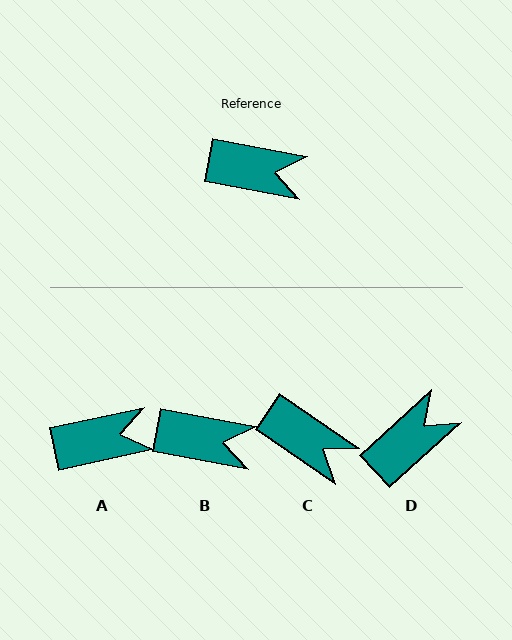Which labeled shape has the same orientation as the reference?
B.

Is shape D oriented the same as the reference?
No, it is off by about 53 degrees.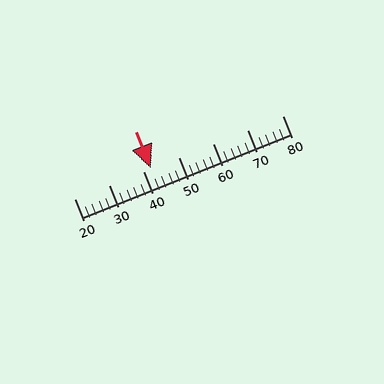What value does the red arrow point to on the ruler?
The red arrow points to approximately 42.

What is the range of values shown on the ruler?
The ruler shows values from 20 to 80.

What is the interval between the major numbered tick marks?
The major tick marks are spaced 10 units apart.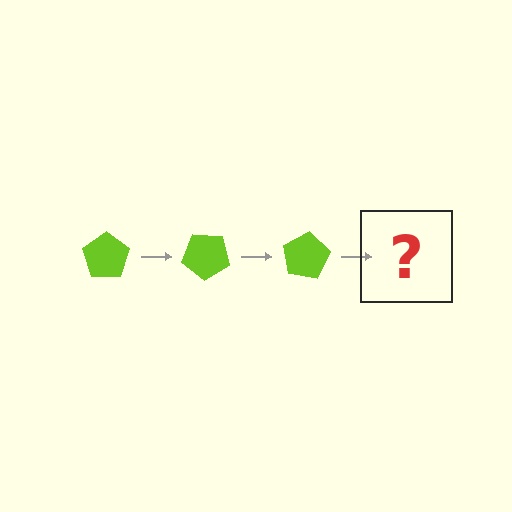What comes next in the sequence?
The next element should be a lime pentagon rotated 120 degrees.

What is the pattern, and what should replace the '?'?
The pattern is that the pentagon rotates 40 degrees each step. The '?' should be a lime pentagon rotated 120 degrees.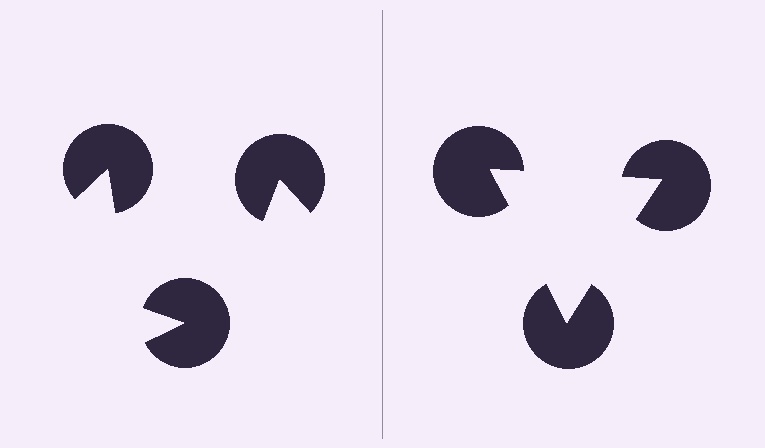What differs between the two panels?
The pac-man discs are positioned identically on both sides; only the wedge orientations differ. On the right they align to a triangle; on the left they are misaligned.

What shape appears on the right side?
An illusory triangle.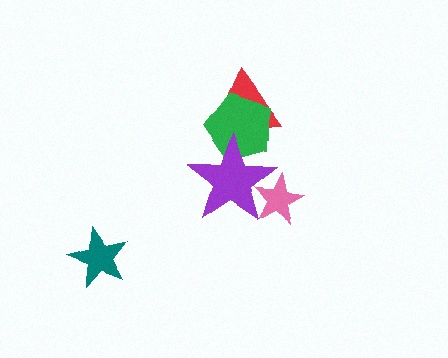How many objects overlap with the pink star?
1 object overlaps with the pink star.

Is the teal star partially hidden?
No, no other shape covers it.